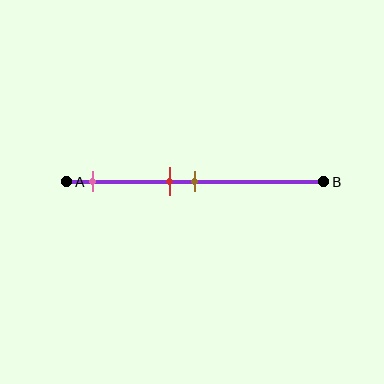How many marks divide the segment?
There are 3 marks dividing the segment.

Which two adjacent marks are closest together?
The red and brown marks are the closest adjacent pair.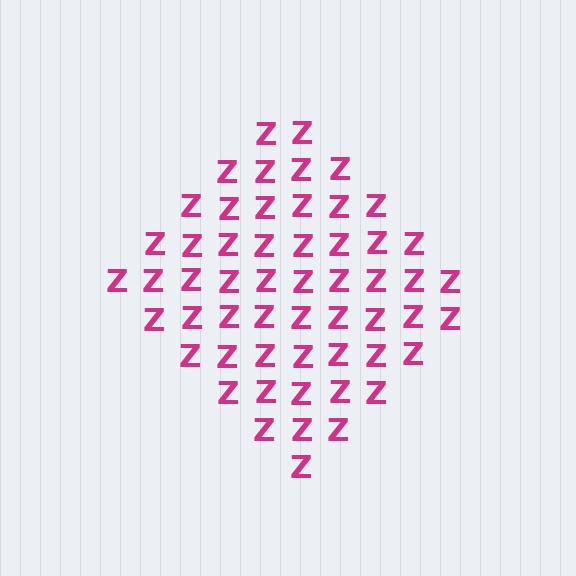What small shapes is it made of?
It is made of small letter Z's.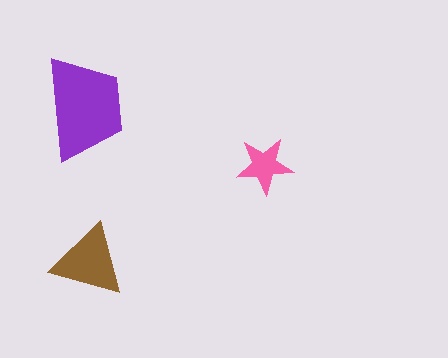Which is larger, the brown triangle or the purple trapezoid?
The purple trapezoid.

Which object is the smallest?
The pink star.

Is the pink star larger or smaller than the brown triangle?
Smaller.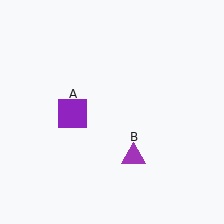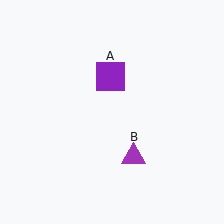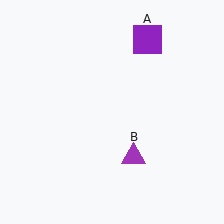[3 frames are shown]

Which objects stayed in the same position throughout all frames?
Purple triangle (object B) remained stationary.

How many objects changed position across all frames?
1 object changed position: purple square (object A).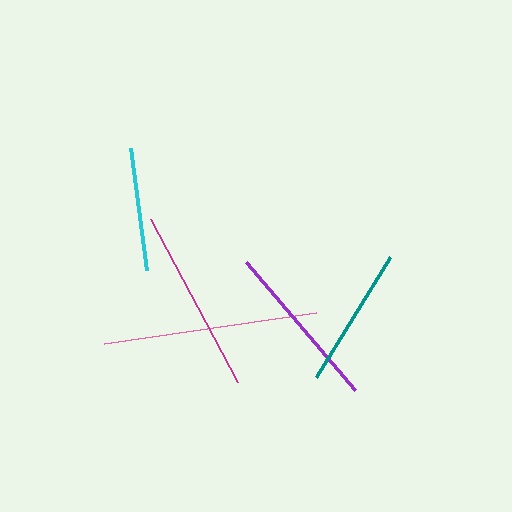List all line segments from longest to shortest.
From longest to shortest: pink, magenta, purple, teal, cyan.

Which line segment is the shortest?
The cyan line is the shortest at approximately 123 pixels.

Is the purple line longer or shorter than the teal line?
The purple line is longer than the teal line.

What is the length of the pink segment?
The pink segment is approximately 214 pixels long.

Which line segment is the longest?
The pink line is the longest at approximately 214 pixels.